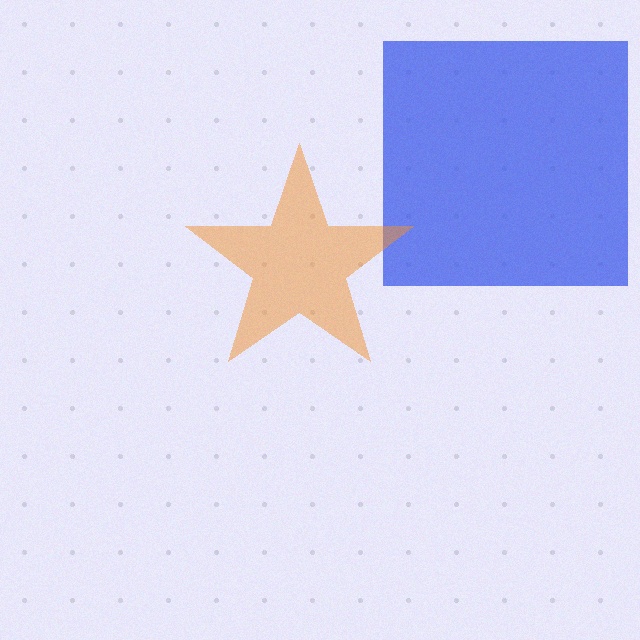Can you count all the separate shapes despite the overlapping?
Yes, there are 2 separate shapes.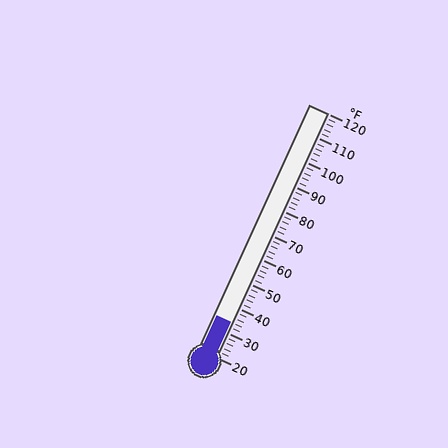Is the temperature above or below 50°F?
The temperature is below 50°F.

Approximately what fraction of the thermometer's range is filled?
The thermometer is filled to approximately 15% of its range.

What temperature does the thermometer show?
The thermometer shows approximately 34°F.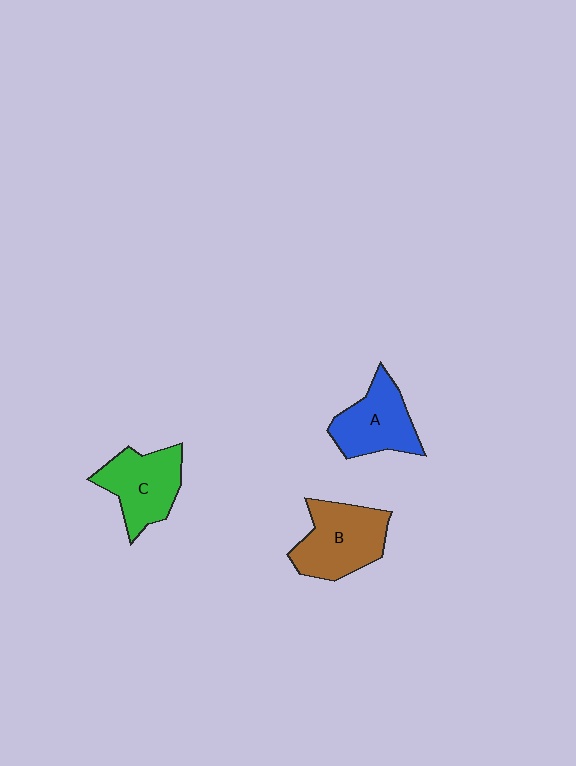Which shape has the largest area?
Shape B (brown).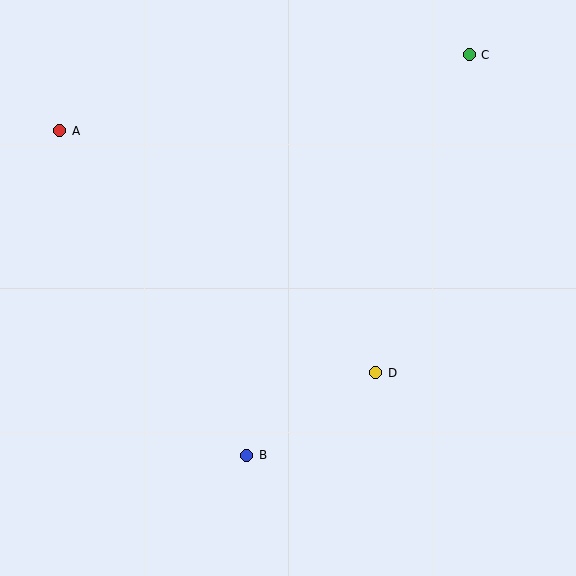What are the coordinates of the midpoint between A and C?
The midpoint between A and C is at (265, 93).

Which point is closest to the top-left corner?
Point A is closest to the top-left corner.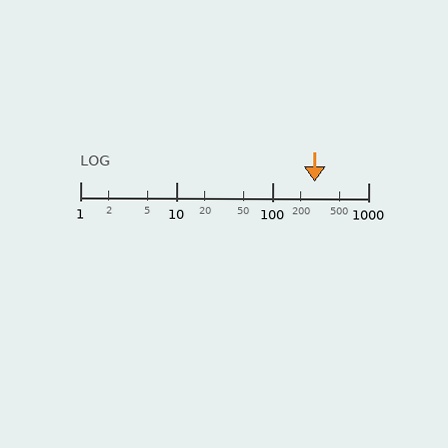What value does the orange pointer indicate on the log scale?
The pointer indicates approximately 280.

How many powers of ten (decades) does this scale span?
The scale spans 3 decades, from 1 to 1000.